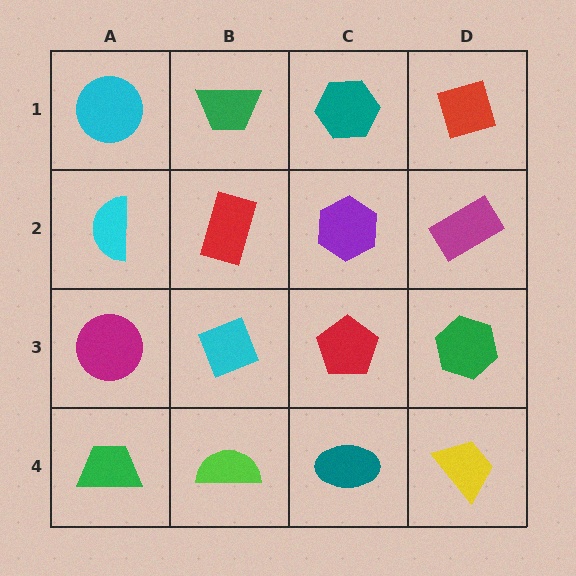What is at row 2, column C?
A purple hexagon.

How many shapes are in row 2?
4 shapes.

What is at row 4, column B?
A lime semicircle.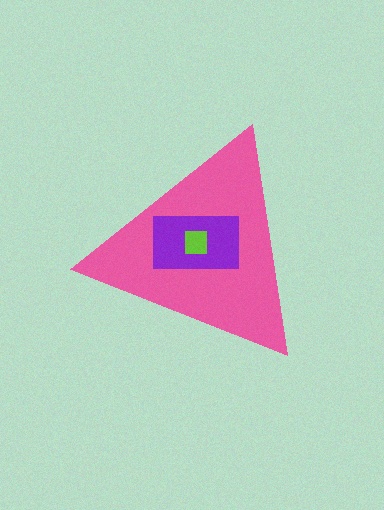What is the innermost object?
The lime square.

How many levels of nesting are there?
3.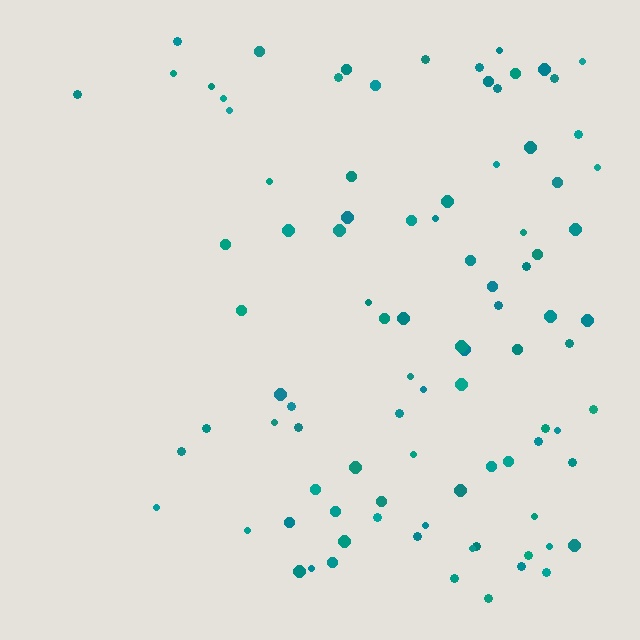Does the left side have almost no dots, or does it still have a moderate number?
Still a moderate number, just noticeably fewer than the right.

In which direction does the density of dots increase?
From left to right, with the right side densest.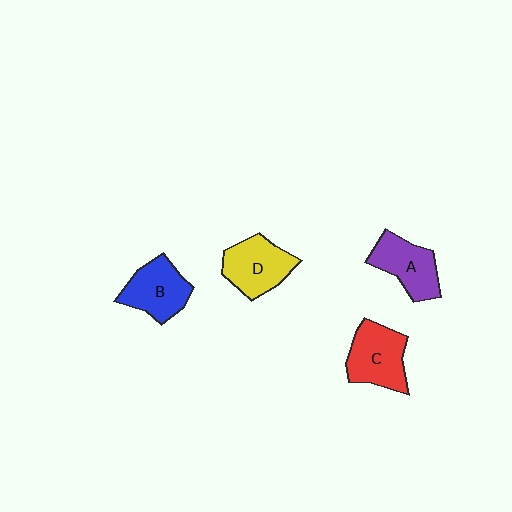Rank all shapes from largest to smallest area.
From largest to smallest: C (red), D (yellow), B (blue), A (purple).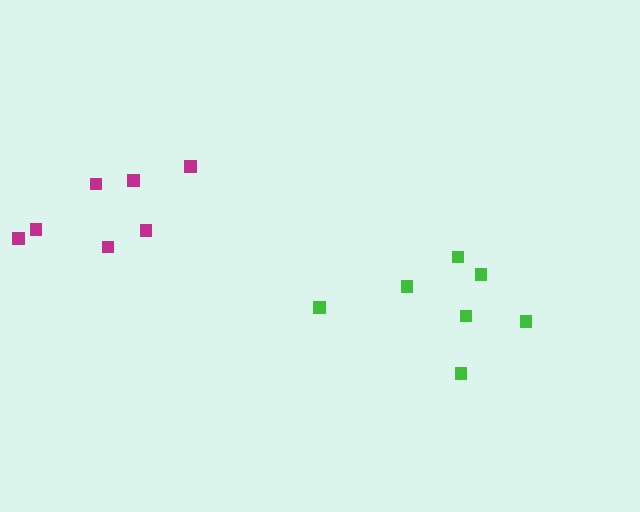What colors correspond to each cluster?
The clusters are colored: magenta, green.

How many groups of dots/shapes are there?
There are 2 groups.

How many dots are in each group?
Group 1: 7 dots, Group 2: 7 dots (14 total).